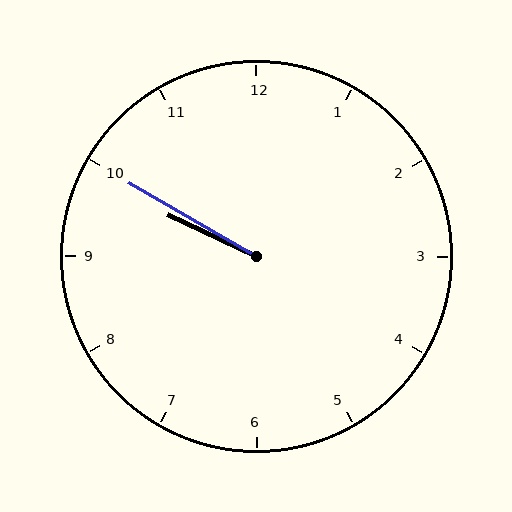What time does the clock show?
9:50.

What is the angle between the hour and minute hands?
Approximately 5 degrees.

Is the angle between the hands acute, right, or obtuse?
It is acute.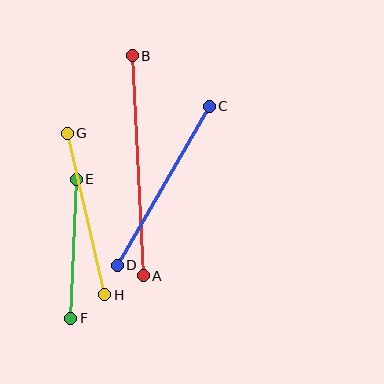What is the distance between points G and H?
The distance is approximately 166 pixels.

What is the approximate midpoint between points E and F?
The midpoint is at approximately (73, 249) pixels.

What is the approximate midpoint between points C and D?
The midpoint is at approximately (163, 186) pixels.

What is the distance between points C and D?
The distance is approximately 184 pixels.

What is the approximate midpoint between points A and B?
The midpoint is at approximately (138, 166) pixels.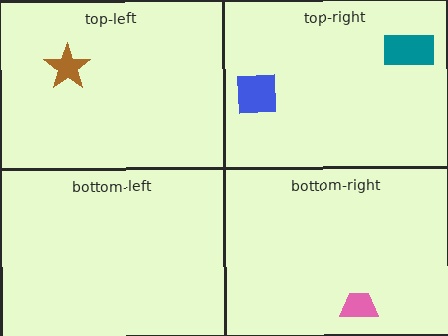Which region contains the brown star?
The top-left region.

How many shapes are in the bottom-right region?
1.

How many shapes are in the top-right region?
2.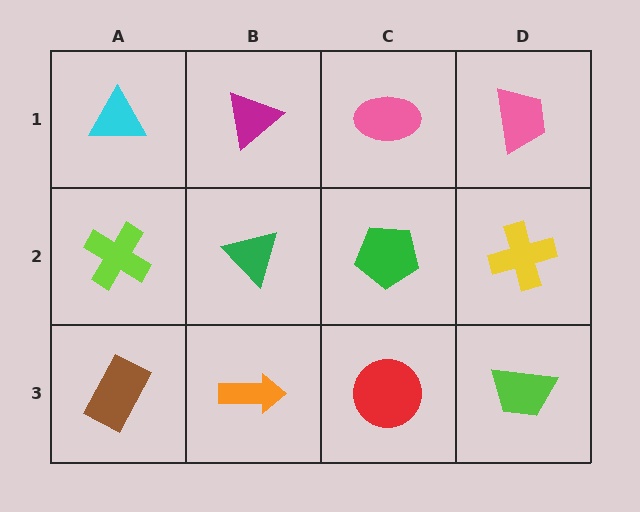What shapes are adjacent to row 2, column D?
A pink trapezoid (row 1, column D), a lime trapezoid (row 3, column D), a green pentagon (row 2, column C).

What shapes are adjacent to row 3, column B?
A green triangle (row 2, column B), a brown rectangle (row 3, column A), a red circle (row 3, column C).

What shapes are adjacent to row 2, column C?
A pink ellipse (row 1, column C), a red circle (row 3, column C), a green triangle (row 2, column B), a yellow cross (row 2, column D).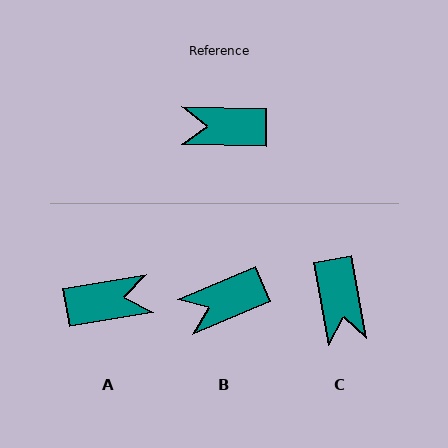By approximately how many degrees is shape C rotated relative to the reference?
Approximately 102 degrees counter-clockwise.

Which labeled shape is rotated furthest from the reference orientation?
A, about 169 degrees away.